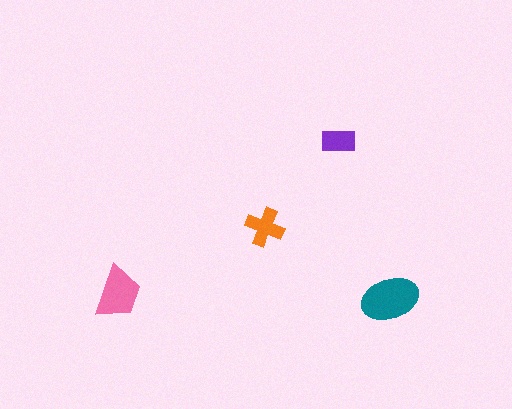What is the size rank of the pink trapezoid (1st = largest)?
2nd.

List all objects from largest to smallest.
The teal ellipse, the pink trapezoid, the orange cross, the purple rectangle.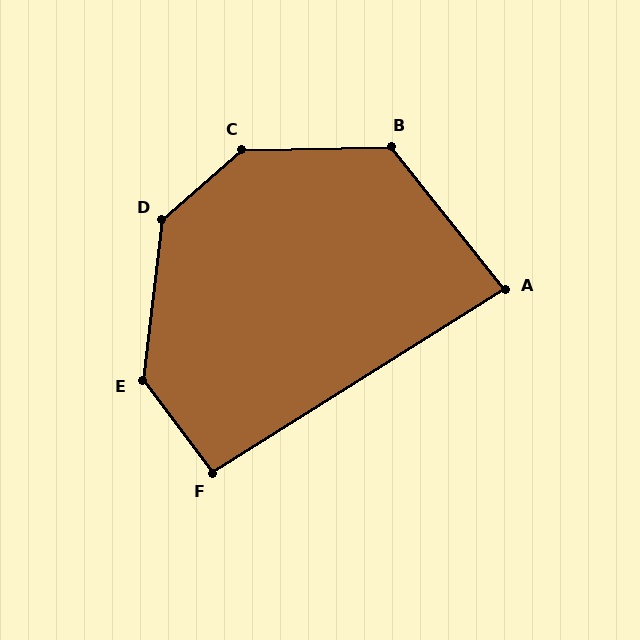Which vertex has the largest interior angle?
C, at approximately 140 degrees.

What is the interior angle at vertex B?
Approximately 127 degrees (obtuse).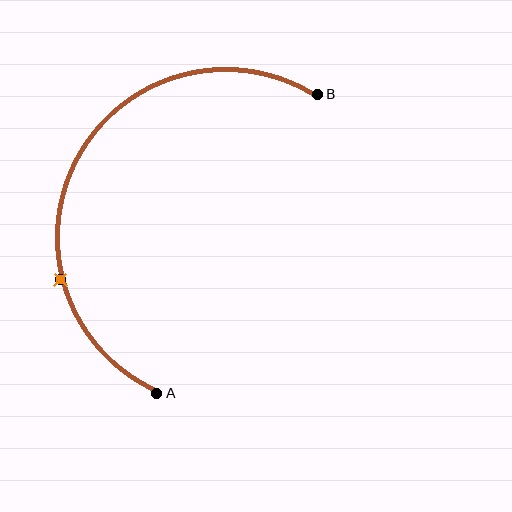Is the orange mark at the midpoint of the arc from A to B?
No. The orange mark lies on the arc but is closer to endpoint A. The arc midpoint would be at the point on the curve equidistant along the arc from both A and B.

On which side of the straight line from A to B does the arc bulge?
The arc bulges to the left of the straight line connecting A and B.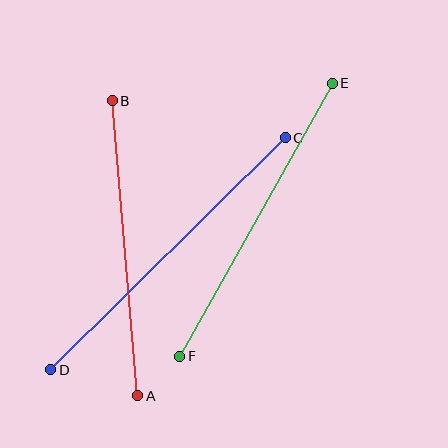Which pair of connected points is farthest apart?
Points C and D are farthest apart.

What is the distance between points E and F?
The distance is approximately 313 pixels.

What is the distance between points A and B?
The distance is approximately 296 pixels.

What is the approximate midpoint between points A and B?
The midpoint is at approximately (125, 248) pixels.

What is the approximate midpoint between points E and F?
The midpoint is at approximately (256, 220) pixels.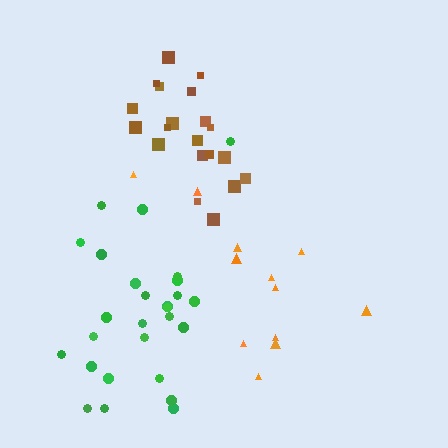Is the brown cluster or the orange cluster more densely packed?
Brown.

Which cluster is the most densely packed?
Brown.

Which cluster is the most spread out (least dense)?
Orange.